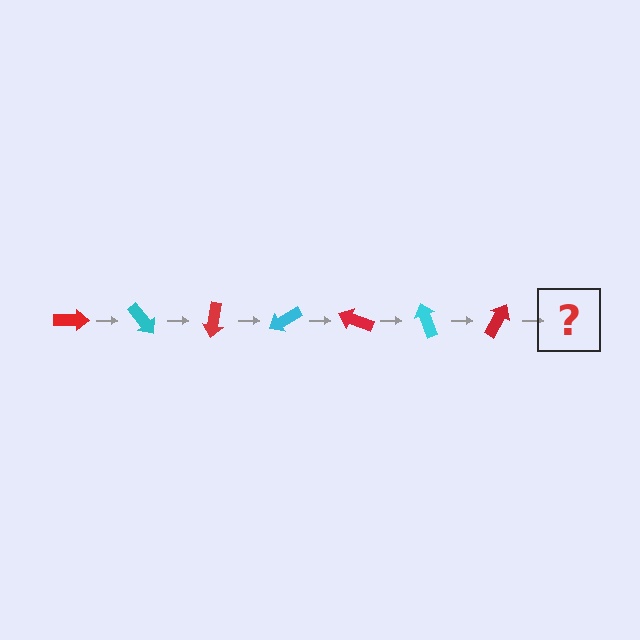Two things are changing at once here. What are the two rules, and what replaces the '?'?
The two rules are that it rotates 50 degrees each step and the color cycles through red and cyan. The '?' should be a cyan arrow, rotated 350 degrees from the start.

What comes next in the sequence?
The next element should be a cyan arrow, rotated 350 degrees from the start.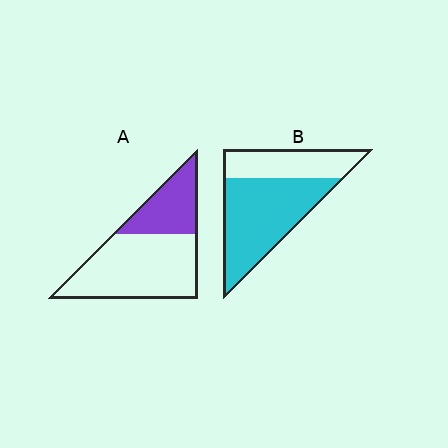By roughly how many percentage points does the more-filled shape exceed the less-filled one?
By roughly 35 percentage points (B over A).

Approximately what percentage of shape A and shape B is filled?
A is approximately 30% and B is approximately 65%.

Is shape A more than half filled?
No.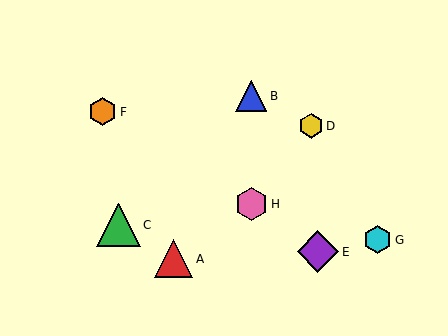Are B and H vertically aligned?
Yes, both are at x≈251.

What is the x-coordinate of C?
Object C is at x≈118.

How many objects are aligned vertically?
2 objects (B, H) are aligned vertically.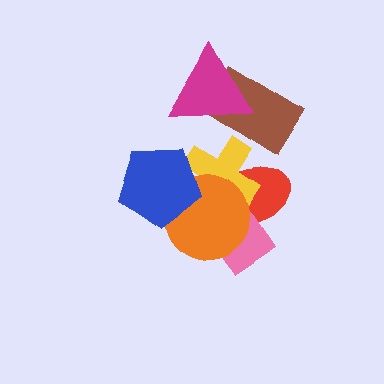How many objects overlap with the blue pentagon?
2 objects overlap with the blue pentagon.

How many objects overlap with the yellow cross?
5 objects overlap with the yellow cross.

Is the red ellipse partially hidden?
Yes, it is partially covered by another shape.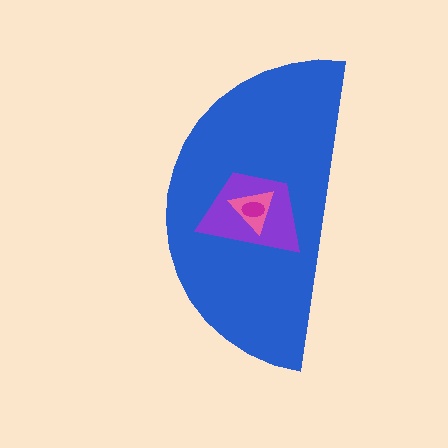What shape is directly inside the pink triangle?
The magenta ellipse.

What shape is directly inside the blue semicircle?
The purple trapezoid.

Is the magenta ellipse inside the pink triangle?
Yes.